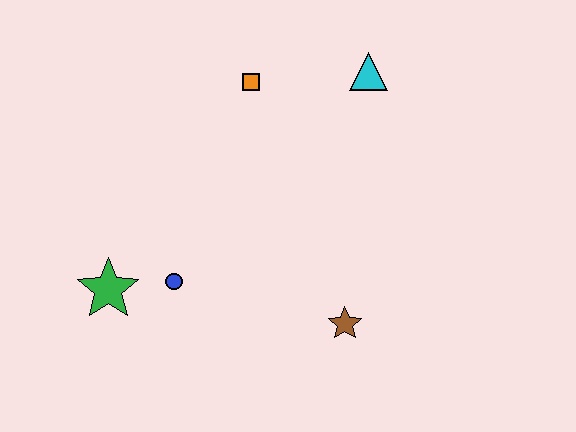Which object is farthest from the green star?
The cyan triangle is farthest from the green star.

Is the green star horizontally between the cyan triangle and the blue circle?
No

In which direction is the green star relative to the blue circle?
The green star is to the left of the blue circle.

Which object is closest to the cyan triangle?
The orange square is closest to the cyan triangle.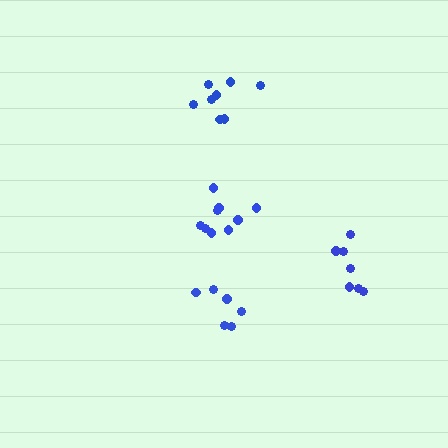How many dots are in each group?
Group 1: 7 dots, Group 2: 9 dots, Group 3: 8 dots, Group 4: 6 dots (30 total).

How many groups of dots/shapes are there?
There are 4 groups.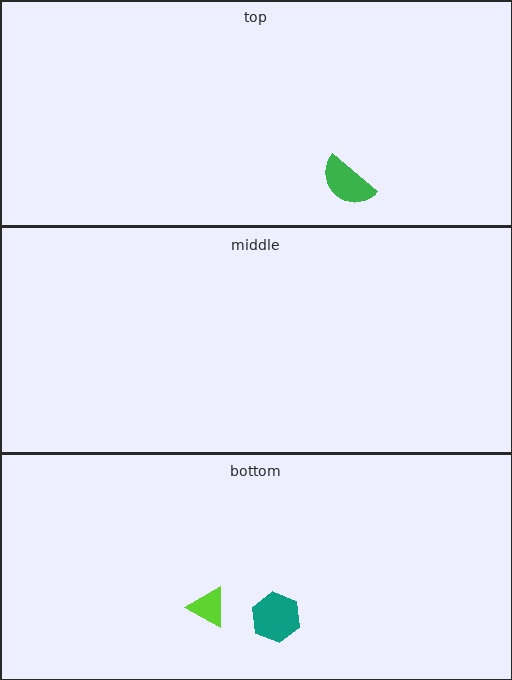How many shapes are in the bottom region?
2.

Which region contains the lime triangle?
The bottom region.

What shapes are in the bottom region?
The lime triangle, the teal hexagon.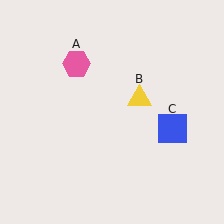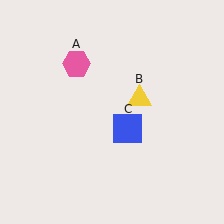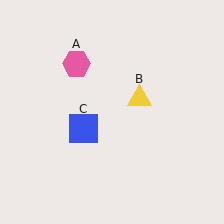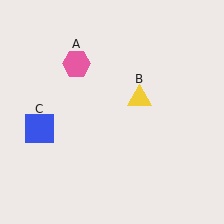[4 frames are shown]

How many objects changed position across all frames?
1 object changed position: blue square (object C).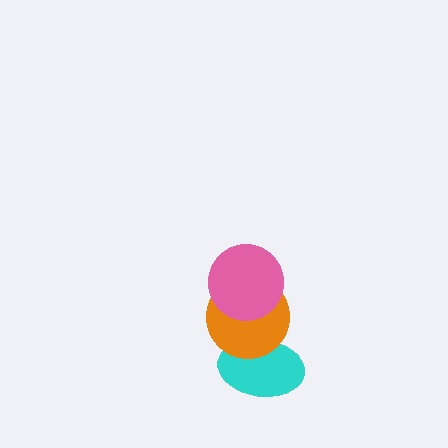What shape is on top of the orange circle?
The pink circle is on top of the orange circle.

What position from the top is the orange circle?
The orange circle is 2nd from the top.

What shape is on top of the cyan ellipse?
The orange circle is on top of the cyan ellipse.